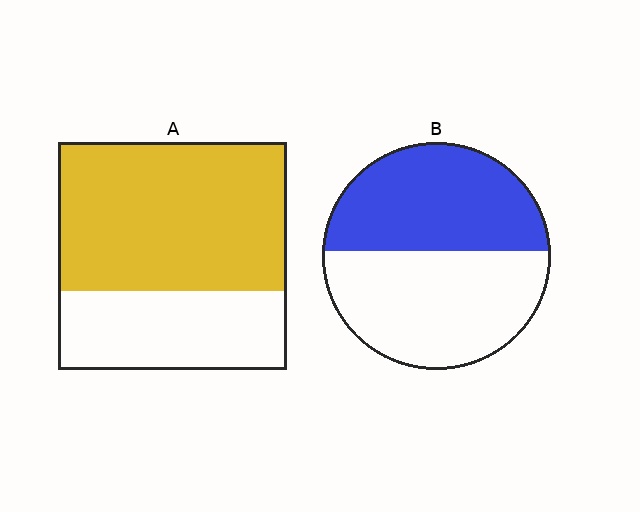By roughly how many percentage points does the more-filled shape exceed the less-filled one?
By roughly 20 percentage points (A over B).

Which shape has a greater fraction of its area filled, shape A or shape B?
Shape A.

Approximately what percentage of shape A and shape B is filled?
A is approximately 65% and B is approximately 45%.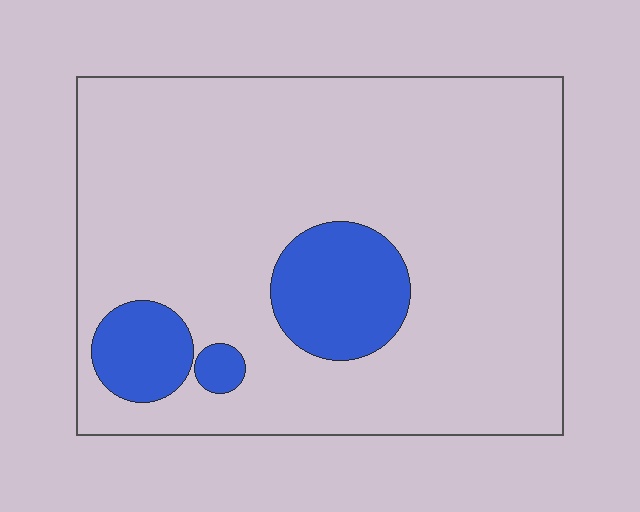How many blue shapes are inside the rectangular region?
3.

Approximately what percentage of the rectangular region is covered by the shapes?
Approximately 15%.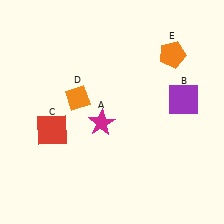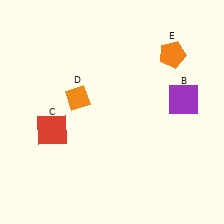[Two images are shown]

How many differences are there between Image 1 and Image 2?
There is 1 difference between the two images.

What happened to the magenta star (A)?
The magenta star (A) was removed in Image 2. It was in the bottom-left area of Image 1.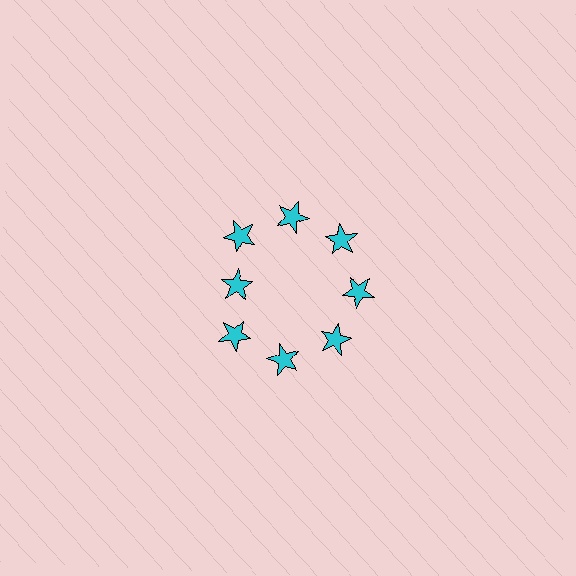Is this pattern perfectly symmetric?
No. The 8 cyan stars are arranged in a ring, but one element near the 9 o'clock position is pulled inward toward the center, breaking the 8-fold rotational symmetry.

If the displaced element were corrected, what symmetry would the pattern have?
It would have 8-fold rotational symmetry — the pattern would map onto itself every 45 degrees.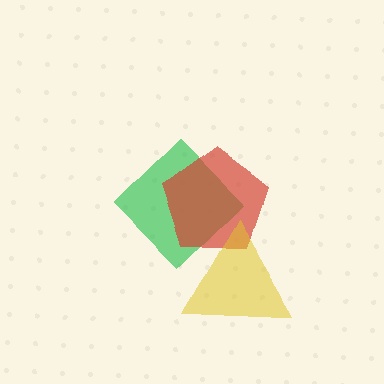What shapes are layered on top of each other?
The layered shapes are: a green diamond, a red pentagon, a yellow triangle.